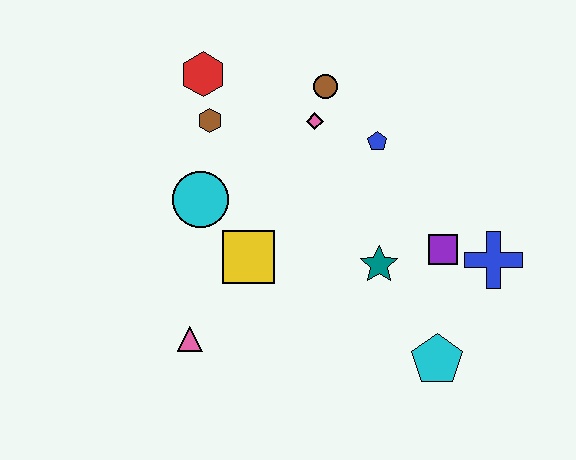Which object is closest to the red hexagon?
The brown hexagon is closest to the red hexagon.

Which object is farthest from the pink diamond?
The cyan pentagon is farthest from the pink diamond.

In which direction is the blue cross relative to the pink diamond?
The blue cross is to the right of the pink diamond.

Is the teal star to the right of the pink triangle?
Yes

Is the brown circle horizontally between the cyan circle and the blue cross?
Yes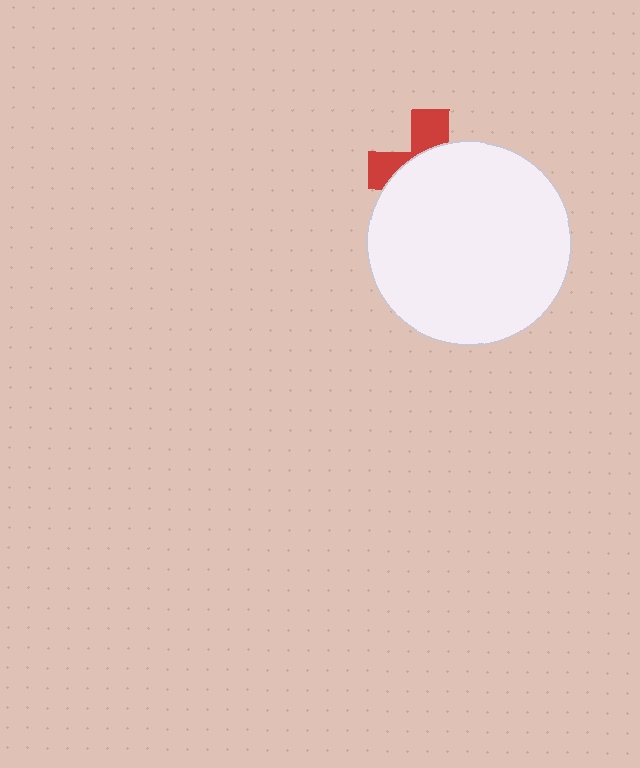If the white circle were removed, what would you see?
You would see the complete red cross.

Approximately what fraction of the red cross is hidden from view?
Roughly 67% of the red cross is hidden behind the white circle.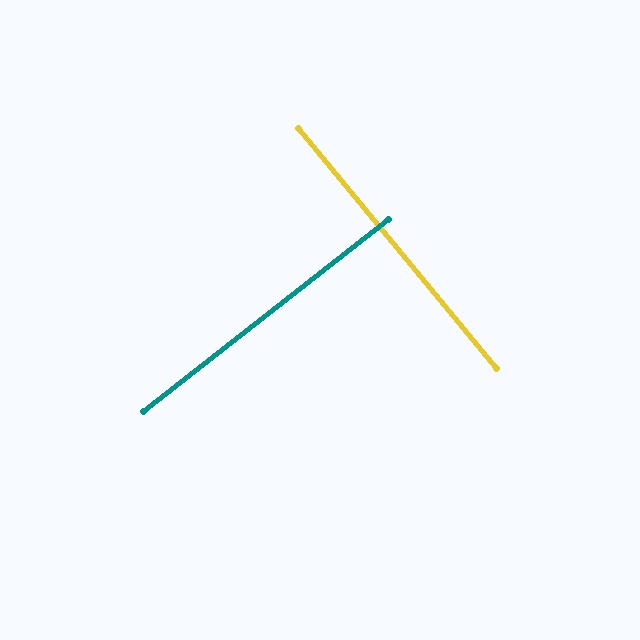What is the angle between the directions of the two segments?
Approximately 88 degrees.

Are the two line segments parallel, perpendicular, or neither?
Perpendicular — they meet at approximately 88°.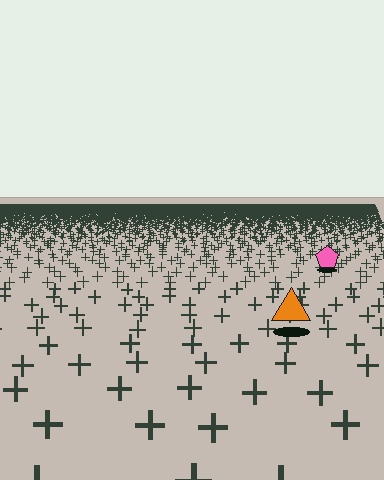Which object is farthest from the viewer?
The pink pentagon is farthest from the viewer. It appears smaller and the ground texture around it is denser.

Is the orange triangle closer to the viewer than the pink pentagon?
Yes. The orange triangle is closer — you can tell from the texture gradient: the ground texture is coarser near it.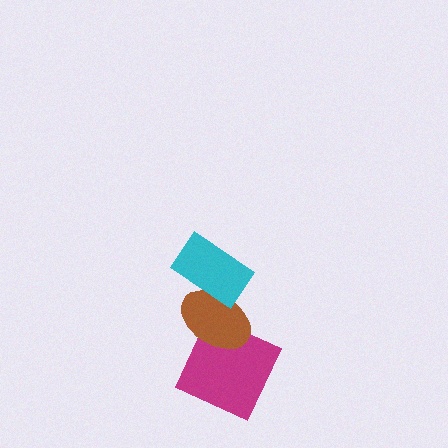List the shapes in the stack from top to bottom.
From top to bottom: the cyan rectangle, the brown ellipse, the magenta square.